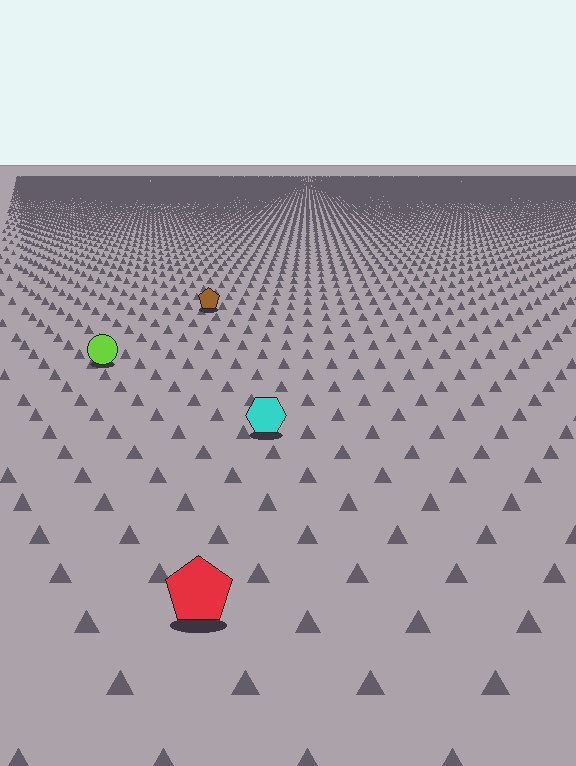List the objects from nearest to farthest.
From nearest to farthest: the red pentagon, the cyan hexagon, the lime circle, the brown pentagon.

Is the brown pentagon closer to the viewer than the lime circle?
No. The lime circle is closer — you can tell from the texture gradient: the ground texture is coarser near it.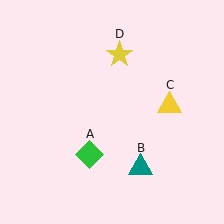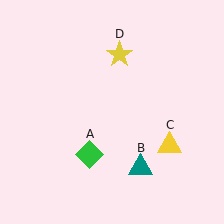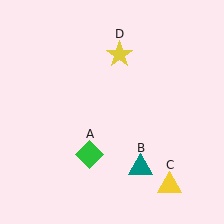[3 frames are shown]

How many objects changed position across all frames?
1 object changed position: yellow triangle (object C).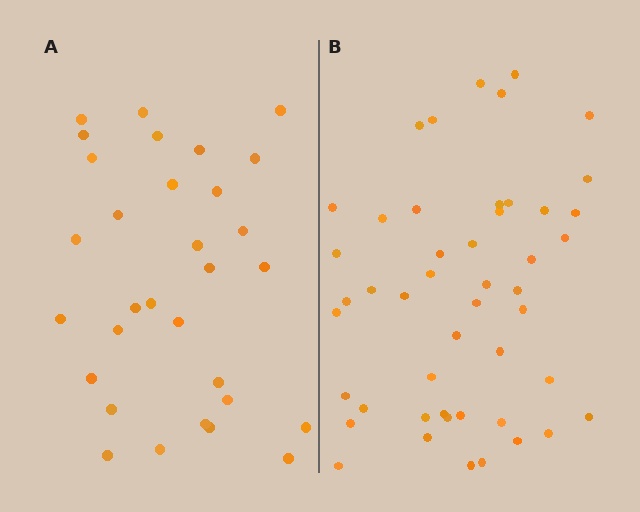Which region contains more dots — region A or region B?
Region B (the right region) has more dots.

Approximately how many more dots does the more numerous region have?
Region B has approximately 15 more dots than region A.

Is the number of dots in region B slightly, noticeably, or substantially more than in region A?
Region B has substantially more. The ratio is roughly 1.5 to 1.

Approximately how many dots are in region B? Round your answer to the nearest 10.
About 50 dots. (The exact count is 48, which rounds to 50.)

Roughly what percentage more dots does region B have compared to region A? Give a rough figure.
About 55% more.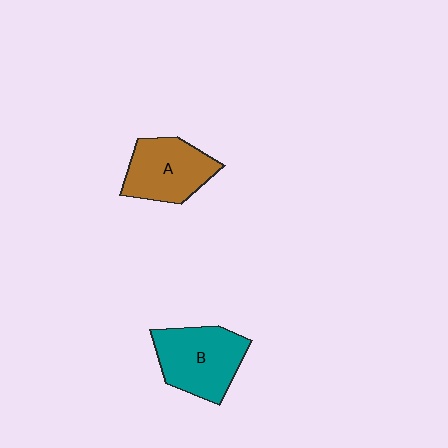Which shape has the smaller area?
Shape A (brown).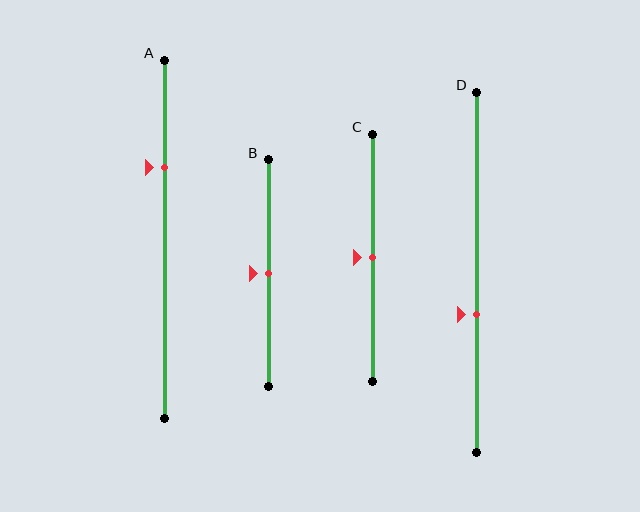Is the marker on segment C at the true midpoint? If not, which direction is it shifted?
Yes, the marker on segment C is at the true midpoint.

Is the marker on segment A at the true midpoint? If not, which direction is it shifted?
No, the marker on segment A is shifted upward by about 20% of the segment length.